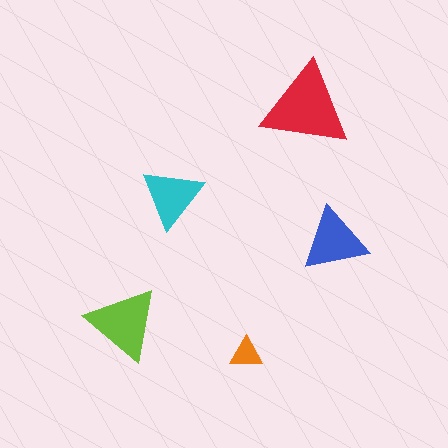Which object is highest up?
The red triangle is topmost.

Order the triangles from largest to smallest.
the red one, the lime one, the blue one, the cyan one, the orange one.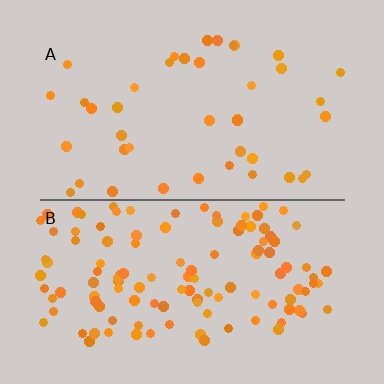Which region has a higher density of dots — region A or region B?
B (the bottom).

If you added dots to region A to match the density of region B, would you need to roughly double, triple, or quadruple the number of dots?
Approximately triple.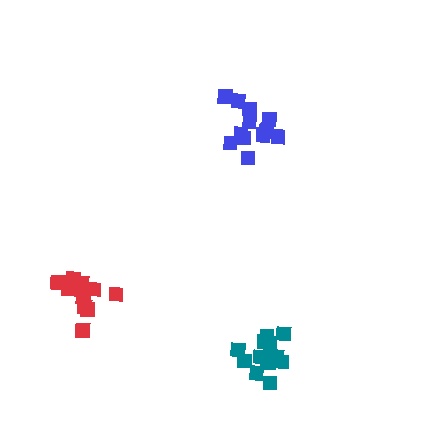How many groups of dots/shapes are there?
There are 3 groups.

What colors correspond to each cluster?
The clusters are colored: red, blue, teal.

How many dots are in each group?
Group 1: 11 dots, Group 2: 13 dots, Group 3: 15 dots (39 total).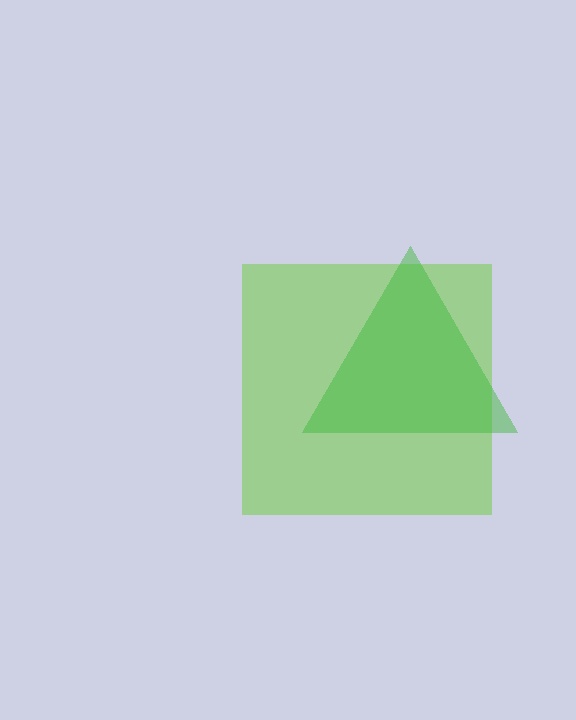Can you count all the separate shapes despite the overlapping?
Yes, there are 2 separate shapes.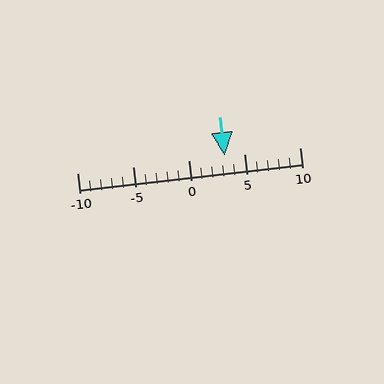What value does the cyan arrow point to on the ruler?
The cyan arrow points to approximately 3.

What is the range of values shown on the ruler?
The ruler shows values from -10 to 10.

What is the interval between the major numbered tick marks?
The major tick marks are spaced 5 units apart.